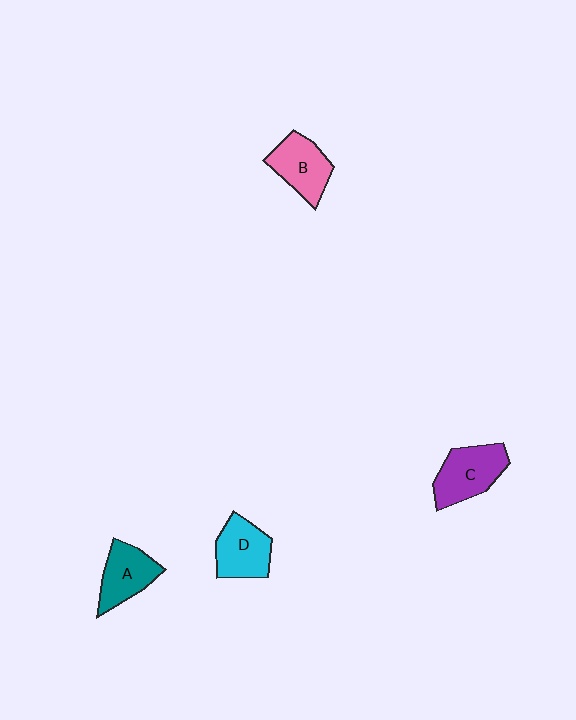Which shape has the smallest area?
Shape A (teal).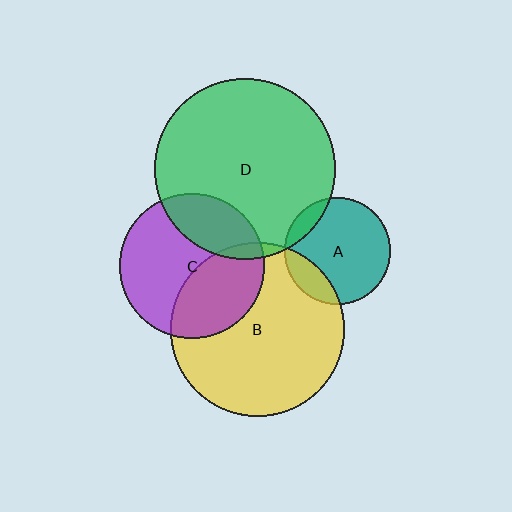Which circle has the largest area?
Circle D (green).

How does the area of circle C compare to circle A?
Approximately 1.8 times.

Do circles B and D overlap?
Yes.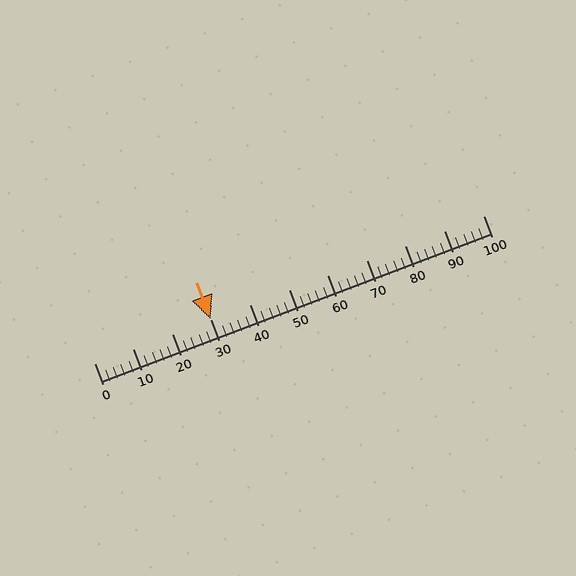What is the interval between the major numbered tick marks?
The major tick marks are spaced 10 units apart.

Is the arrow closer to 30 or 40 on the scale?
The arrow is closer to 30.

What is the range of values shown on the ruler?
The ruler shows values from 0 to 100.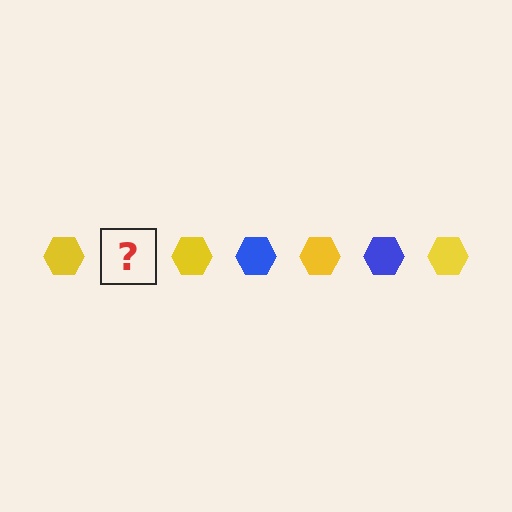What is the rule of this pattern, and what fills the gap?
The rule is that the pattern cycles through yellow, blue hexagons. The gap should be filled with a blue hexagon.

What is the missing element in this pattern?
The missing element is a blue hexagon.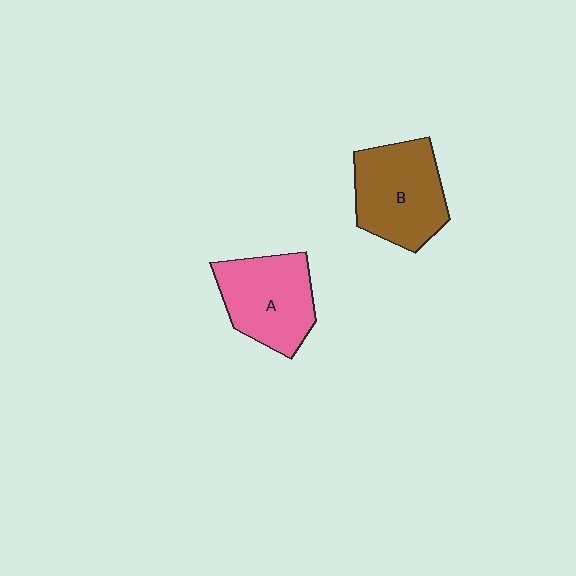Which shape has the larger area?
Shape B (brown).